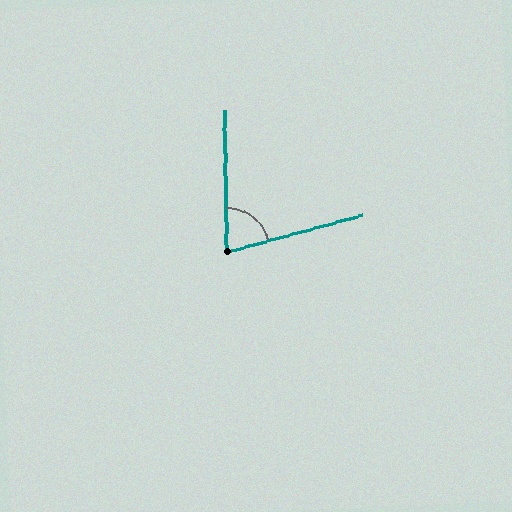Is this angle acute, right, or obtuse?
It is acute.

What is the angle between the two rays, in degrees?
Approximately 76 degrees.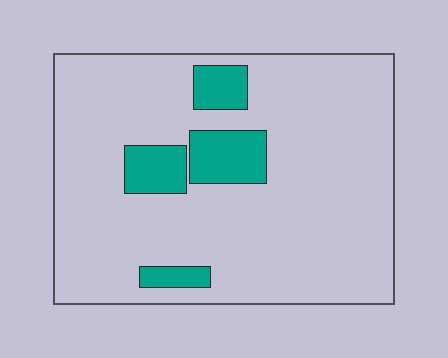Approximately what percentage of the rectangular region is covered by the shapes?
Approximately 15%.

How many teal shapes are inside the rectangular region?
4.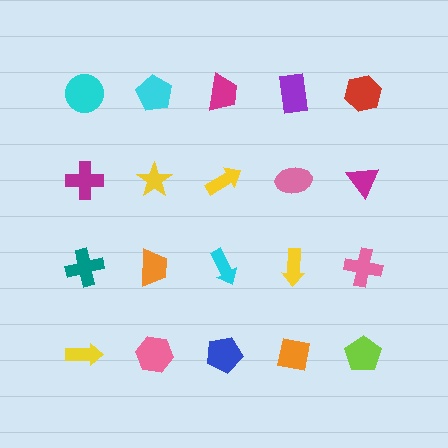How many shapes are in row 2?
5 shapes.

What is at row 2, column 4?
A pink ellipse.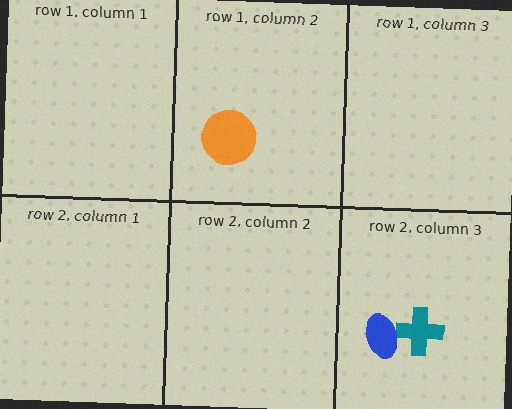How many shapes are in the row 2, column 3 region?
2.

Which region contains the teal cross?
The row 2, column 3 region.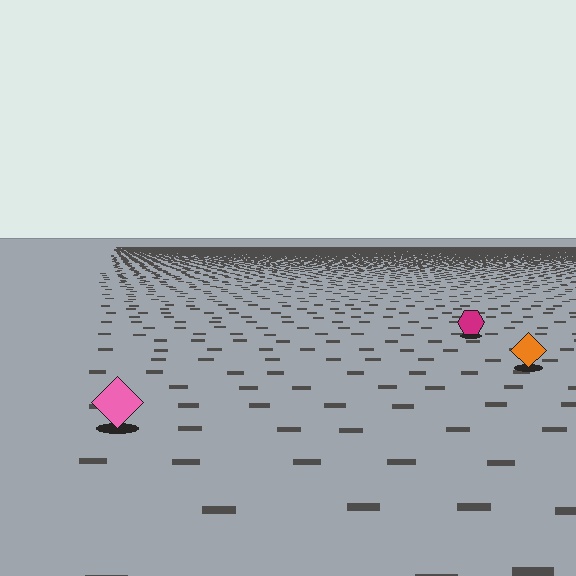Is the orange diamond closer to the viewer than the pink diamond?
No. The pink diamond is closer — you can tell from the texture gradient: the ground texture is coarser near it.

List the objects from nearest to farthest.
From nearest to farthest: the pink diamond, the orange diamond, the magenta hexagon.